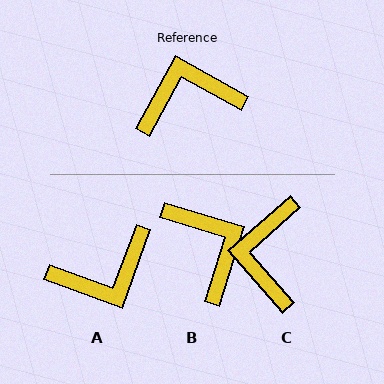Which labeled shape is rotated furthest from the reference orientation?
A, about 171 degrees away.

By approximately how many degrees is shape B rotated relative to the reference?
Approximately 78 degrees clockwise.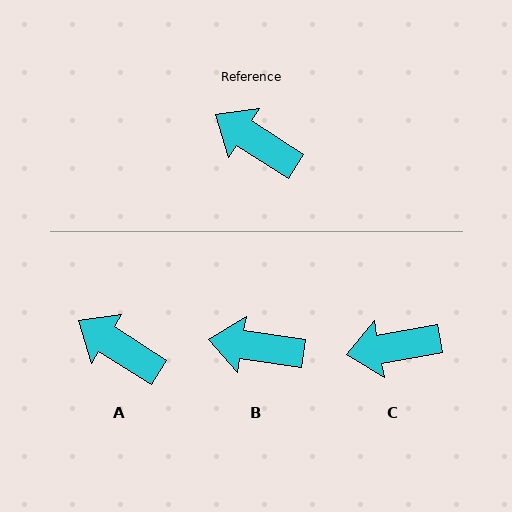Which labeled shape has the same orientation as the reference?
A.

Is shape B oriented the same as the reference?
No, it is off by about 24 degrees.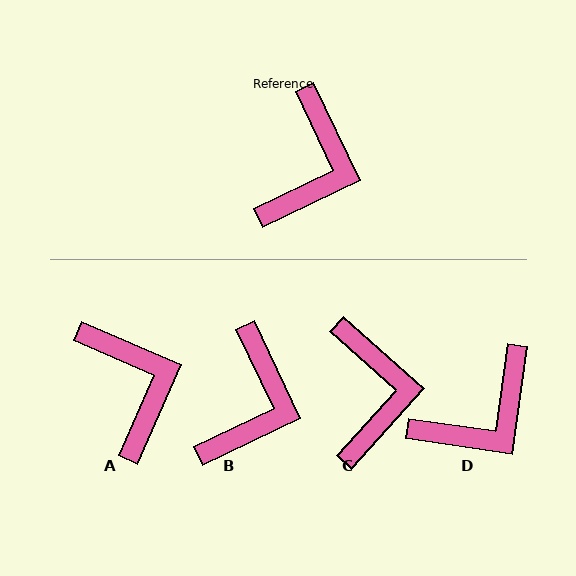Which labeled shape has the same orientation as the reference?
B.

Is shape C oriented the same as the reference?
No, it is off by about 23 degrees.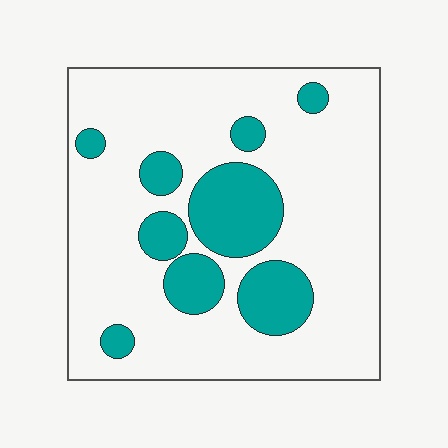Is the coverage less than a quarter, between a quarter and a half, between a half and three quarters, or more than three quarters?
Less than a quarter.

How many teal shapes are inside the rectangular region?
9.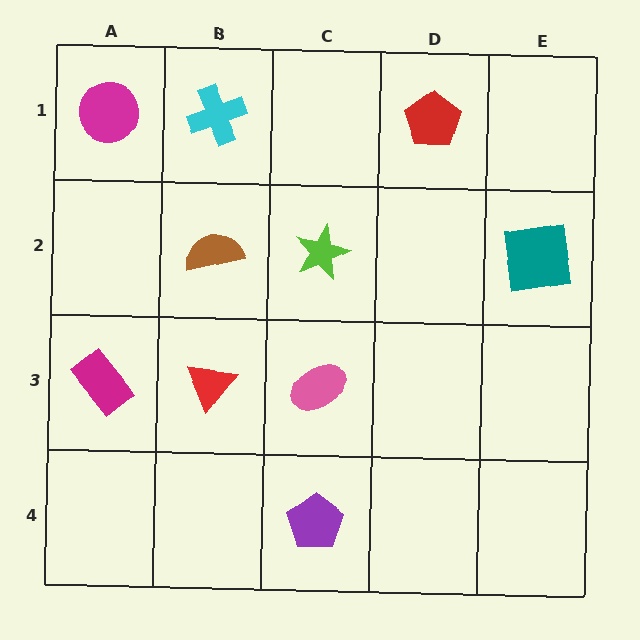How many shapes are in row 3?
3 shapes.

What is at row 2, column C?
A lime star.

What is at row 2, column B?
A brown semicircle.